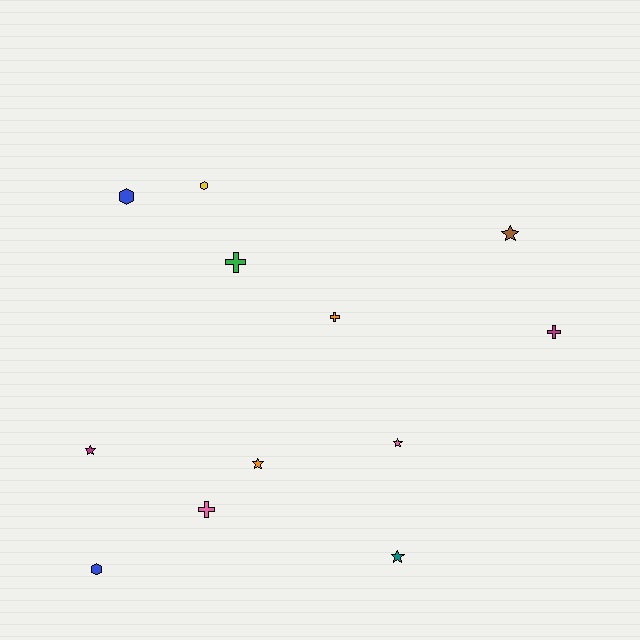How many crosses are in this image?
There are 4 crosses.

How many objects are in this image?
There are 12 objects.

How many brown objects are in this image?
There is 1 brown object.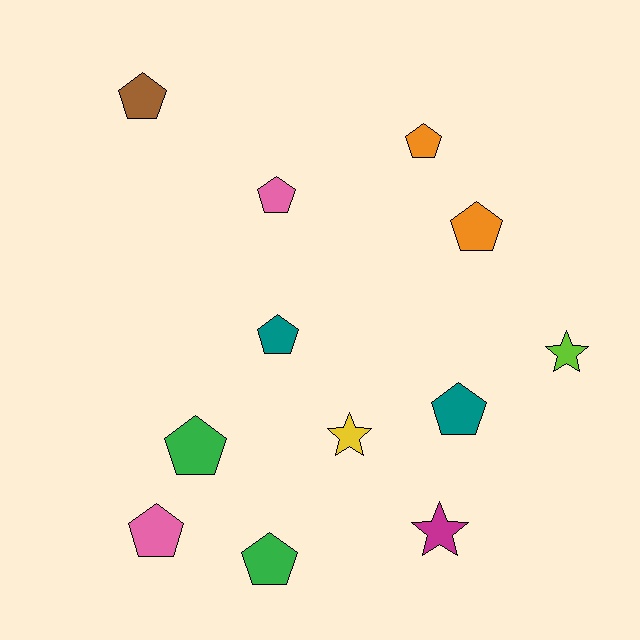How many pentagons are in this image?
There are 9 pentagons.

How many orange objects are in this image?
There are 2 orange objects.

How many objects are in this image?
There are 12 objects.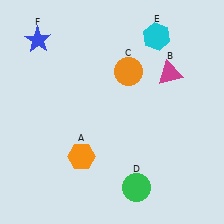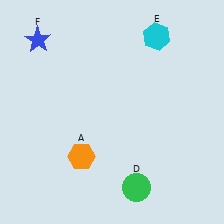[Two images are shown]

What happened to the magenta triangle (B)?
The magenta triangle (B) was removed in Image 2. It was in the top-right area of Image 1.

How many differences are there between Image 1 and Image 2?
There are 2 differences between the two images.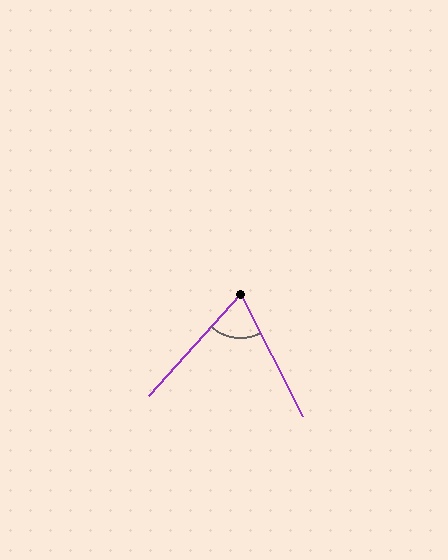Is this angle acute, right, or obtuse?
It is acute.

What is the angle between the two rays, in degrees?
Approximately 69 degrees.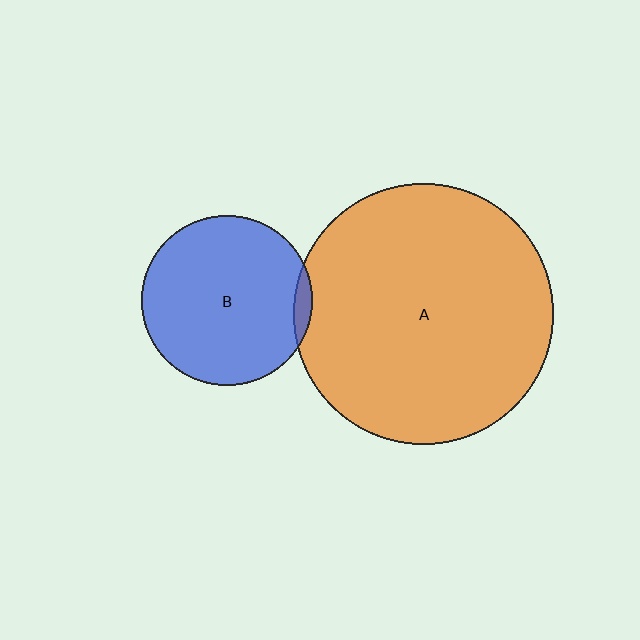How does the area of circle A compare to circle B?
Approximately 2.3 times.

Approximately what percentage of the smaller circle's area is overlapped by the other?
Approximately 5%.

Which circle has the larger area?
Circle A (orange).